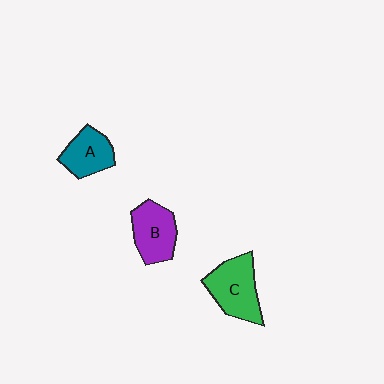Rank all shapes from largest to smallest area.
From largest to smallest: C (green), B (purple), A (teal).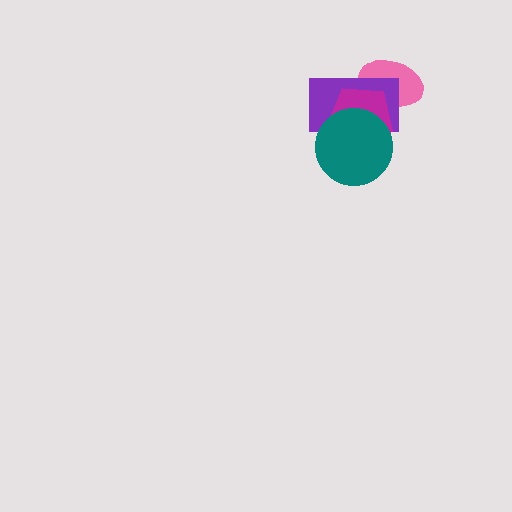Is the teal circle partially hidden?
No, no other shape covers it.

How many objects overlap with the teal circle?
2 objects overlap with the teal circle.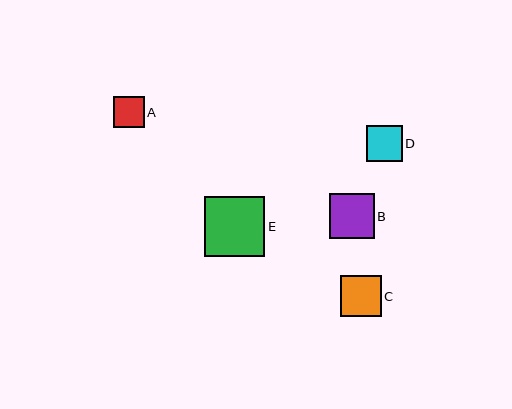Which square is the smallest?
Square A is the smallest with a size of approximately 31 pixels.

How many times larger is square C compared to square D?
Square C is approximately 1.2 times the size of square D.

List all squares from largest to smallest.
From largest to smallest: E, B, C, D, A.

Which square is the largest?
Square E is the largest with a size of approximately 60 pixels.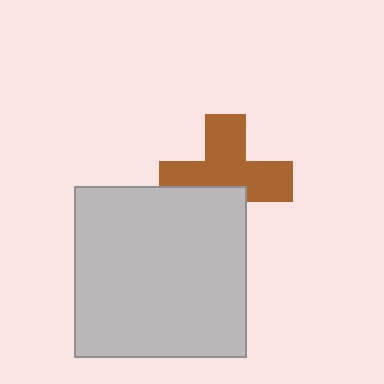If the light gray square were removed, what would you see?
You would see the complete brown cross.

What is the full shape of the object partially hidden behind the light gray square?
The partially hidden object is a brown cross.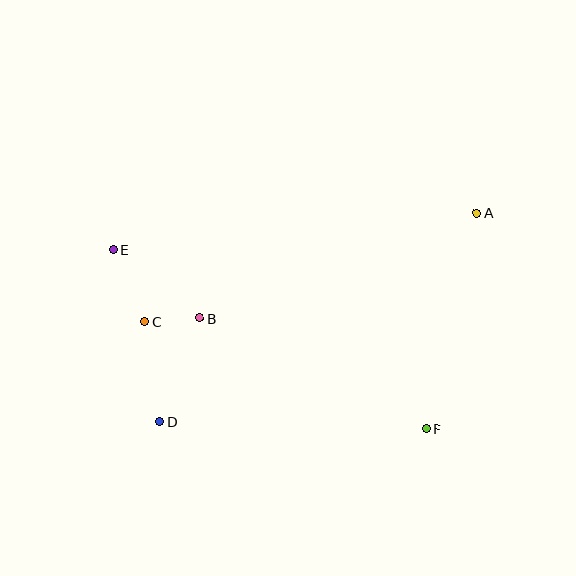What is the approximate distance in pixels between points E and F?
The distance between E and F is approximately 360 pixels.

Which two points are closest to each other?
Points B and C are closest to each other.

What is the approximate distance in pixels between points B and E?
The distance between B and E is approximately 110 pixels.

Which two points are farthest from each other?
Points A and D are farthest from each other.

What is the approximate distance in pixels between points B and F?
The distance between B and F is approximately 252 pixels.